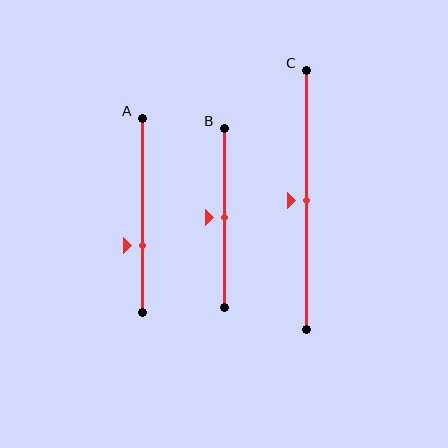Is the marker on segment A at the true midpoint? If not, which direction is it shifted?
No, the marker on segment A is shifted downward by about 16% of the segment length.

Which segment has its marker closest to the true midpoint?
Segment B has its marker closest to the true midpoint.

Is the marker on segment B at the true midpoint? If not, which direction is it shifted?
Yes, the marker on segment B is at the true midpoint.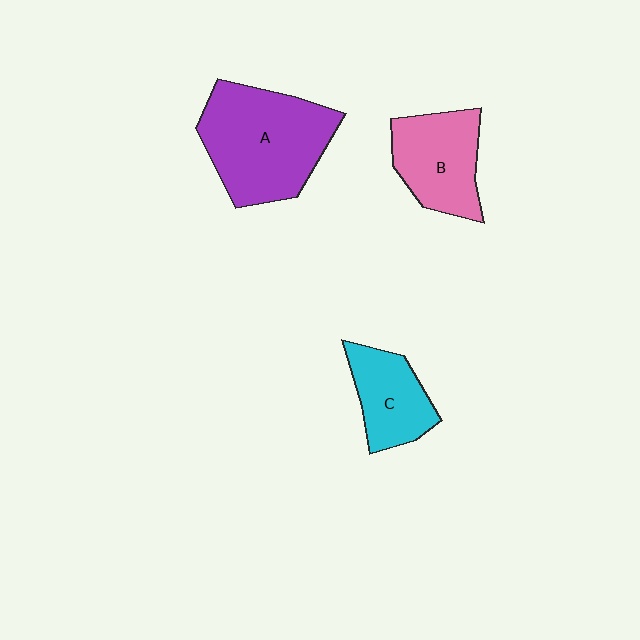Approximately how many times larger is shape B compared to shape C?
Approximately 1.2 times.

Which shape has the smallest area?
Shape C (cyan).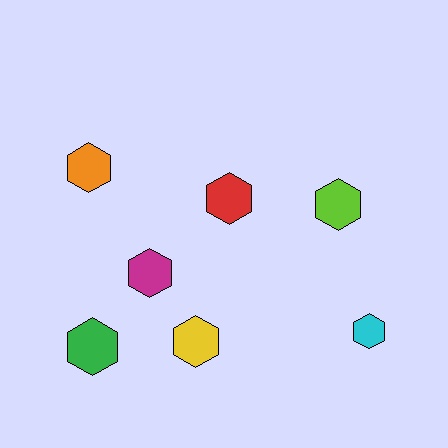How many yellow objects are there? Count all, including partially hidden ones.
There is 1 yellow object.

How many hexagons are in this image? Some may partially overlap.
There are 7 hexagons.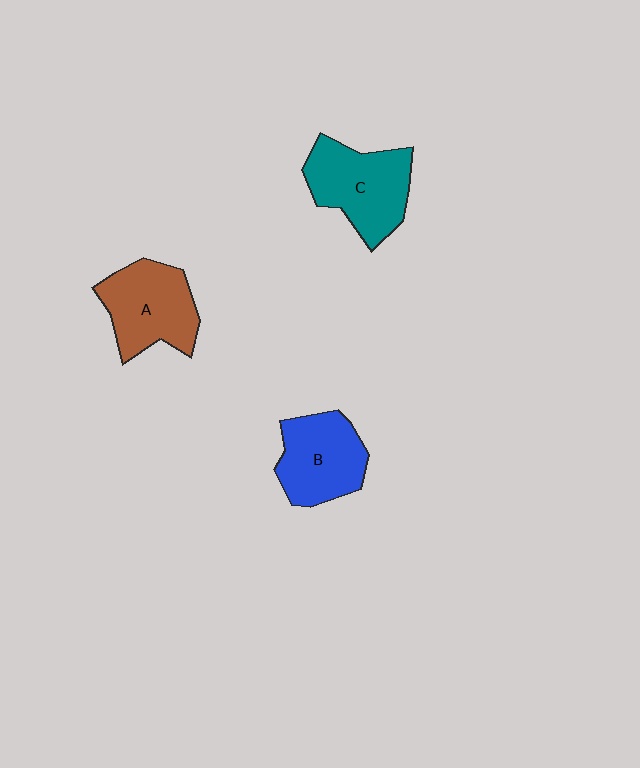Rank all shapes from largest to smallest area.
From largest to smallest: C (teal), A (brown), B (blue).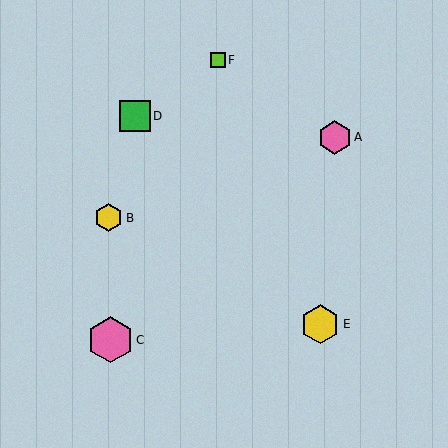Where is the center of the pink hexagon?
The center of the pink hexagon is at (110, 340).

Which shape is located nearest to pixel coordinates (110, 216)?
The yellow hexagon (labeled B) at (109, 218) is nearest to that location.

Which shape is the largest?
The pink hexagon (labeled C) is the largest.